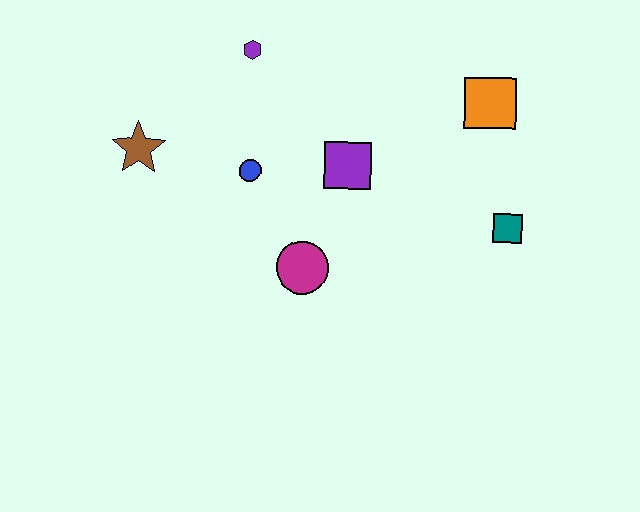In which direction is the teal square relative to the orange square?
The teal square is below the orange square.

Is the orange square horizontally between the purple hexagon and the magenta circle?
No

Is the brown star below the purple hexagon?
Yes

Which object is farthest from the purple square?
The brown star is farthest from the purple square.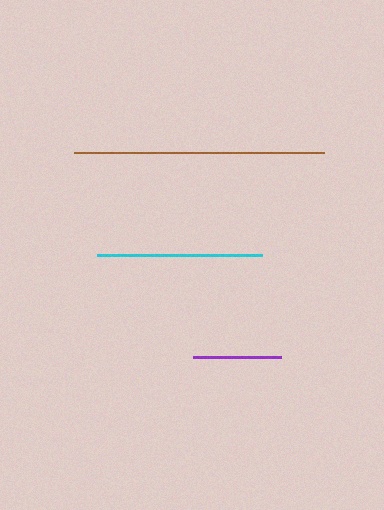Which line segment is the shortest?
The purple line is the shortest at approximately 88 pixels.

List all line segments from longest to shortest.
From longest to shortest: brown, cyan, purple.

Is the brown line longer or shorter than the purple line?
The brown line is longer than the purple line.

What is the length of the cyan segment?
The cyan segment is approximately 165 pixels long.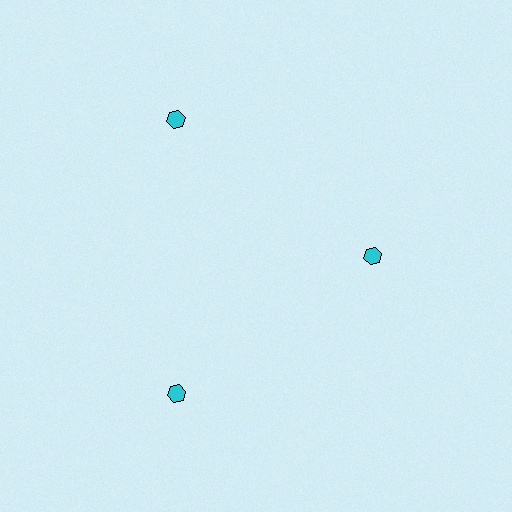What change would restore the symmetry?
The symmetry would be restored by moving it outward, back onto the ring so that all 3 hexagons sit at equal angles and equal distance from the center.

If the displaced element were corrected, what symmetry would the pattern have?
It would have 3-fold rotational symmetry — the pattern would map onto itself every 120 degrees.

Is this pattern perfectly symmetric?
No. The 3 cyan hexagons are arranged in a ring, but one element near the 3 o'clock position is pulled inward toward the center, breaking the 3-fold rotational symmetry.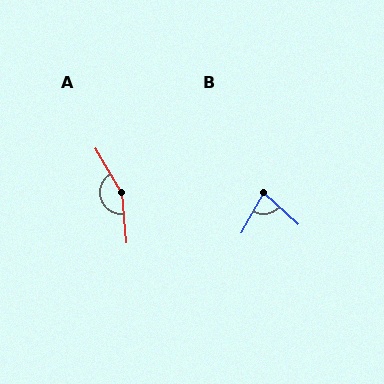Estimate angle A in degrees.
Approximately 154 degrees.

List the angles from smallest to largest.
B (77°), A (154°).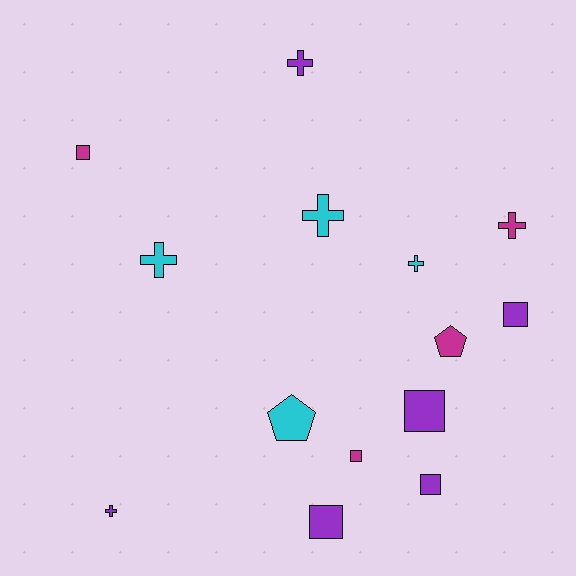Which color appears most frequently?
Purple, with 6 objects.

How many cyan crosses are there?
There are 3 cyan crosses.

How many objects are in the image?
There are 14 objects.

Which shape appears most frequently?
Square, with 6 objects.